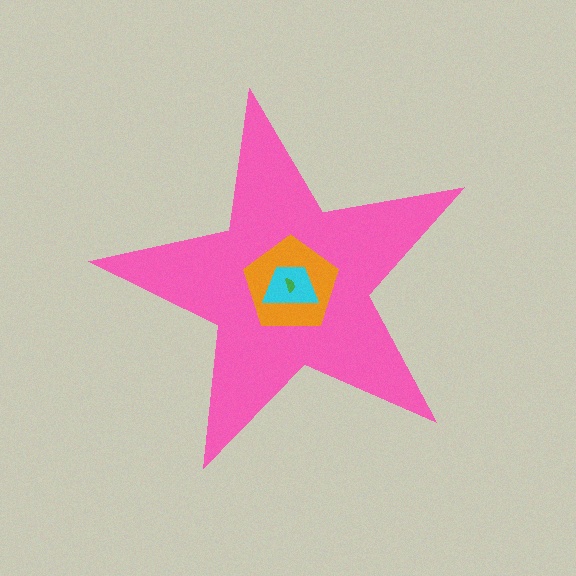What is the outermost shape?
The pink star.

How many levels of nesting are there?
4.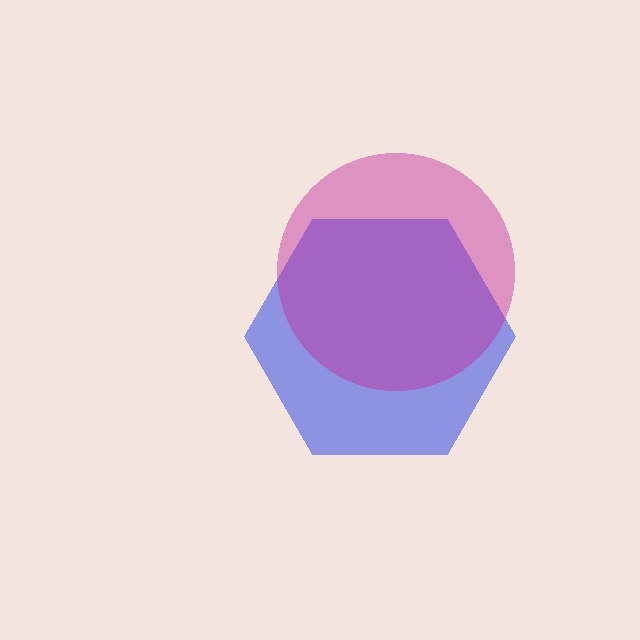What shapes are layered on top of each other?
The layered shapes are: a blue hexagon, a magenta circle.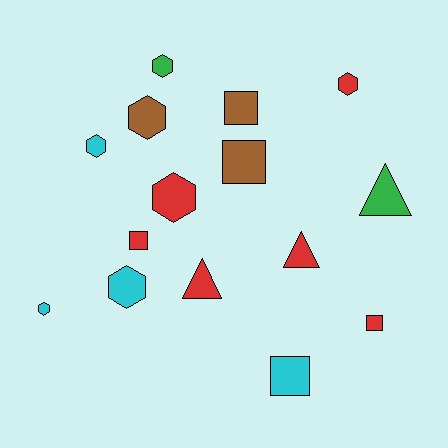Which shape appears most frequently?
Hexagon, with 7 objects.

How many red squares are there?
There are 2 red squares.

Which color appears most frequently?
Red, with 6 objects.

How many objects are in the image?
There are 15 objects.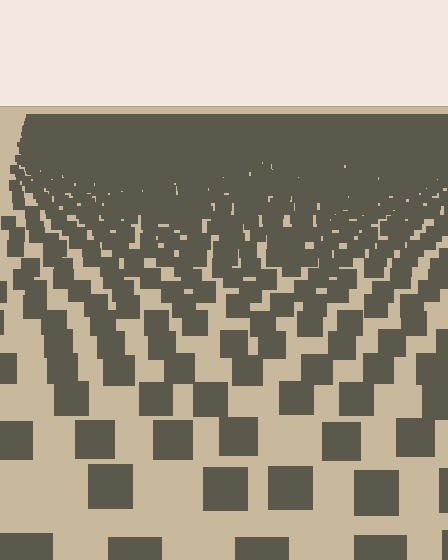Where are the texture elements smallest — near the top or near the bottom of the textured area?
Near the top.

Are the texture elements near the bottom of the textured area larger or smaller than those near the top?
Larger. Near the bottom, elements are closer to the viewer and appear at a bigger on-screen size.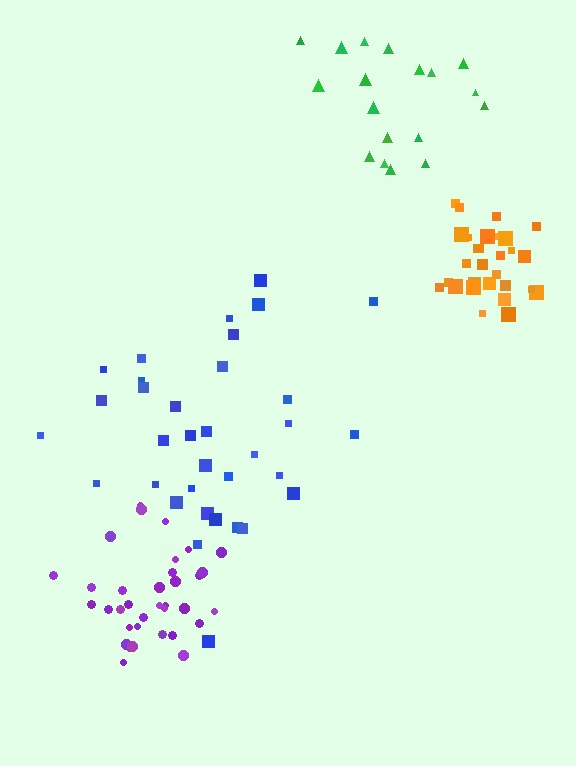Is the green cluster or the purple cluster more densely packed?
Purple.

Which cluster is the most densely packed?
Orange.